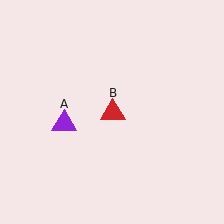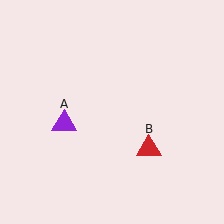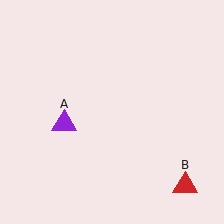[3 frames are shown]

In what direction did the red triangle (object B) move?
The red triangle (object B) moved down and to the right.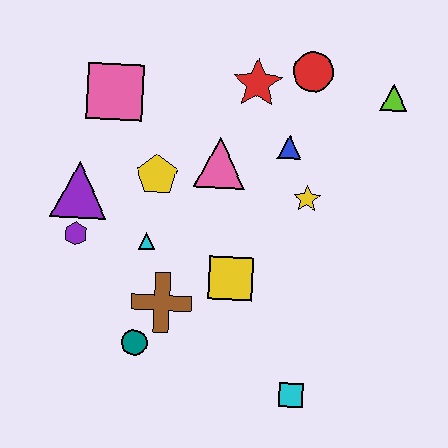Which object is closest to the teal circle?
The brown cross is closest to the teal circle.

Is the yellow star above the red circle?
No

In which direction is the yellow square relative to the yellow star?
The yellow square is below the yellow star.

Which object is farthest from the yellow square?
The lime triangle is farthest from the yellow square.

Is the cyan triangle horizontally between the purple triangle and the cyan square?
Yes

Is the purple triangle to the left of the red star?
Yes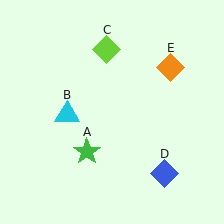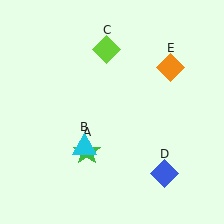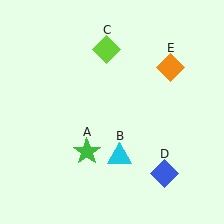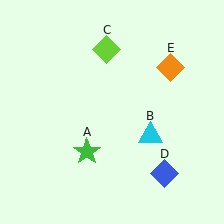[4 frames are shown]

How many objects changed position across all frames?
1 object changed position: cyan triangle (object B).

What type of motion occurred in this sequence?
The cyan triangle (object B) rotated counterclockwise around the center of the scene.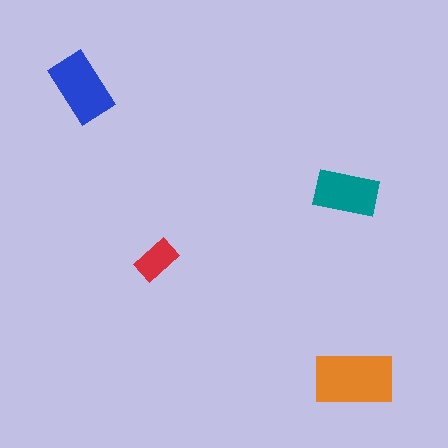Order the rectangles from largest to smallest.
the orange one, the blue one, the teal one, the red one.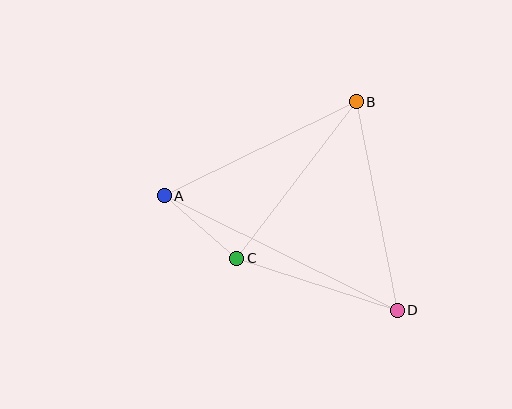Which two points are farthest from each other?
Points A and D are farthest from each other.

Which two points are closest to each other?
Points A and C are closest to each other.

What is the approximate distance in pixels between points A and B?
The distance between A and B is approximately 214 pixels.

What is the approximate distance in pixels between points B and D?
The distance between B and D is approximately 212 pixels.